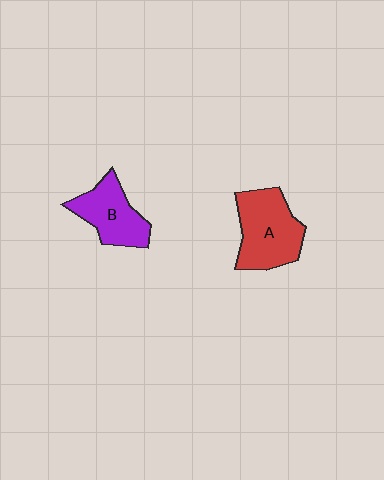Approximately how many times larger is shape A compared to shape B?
Approximately 1.3 times.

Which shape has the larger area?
Shape A (red).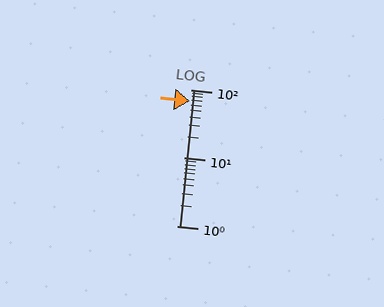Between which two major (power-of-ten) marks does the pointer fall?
The pointer is between 10 and 100.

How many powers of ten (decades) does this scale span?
The scale spans 2 decades, from 1 to 100.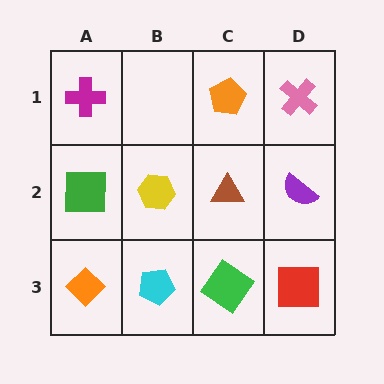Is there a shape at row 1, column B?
No, that cell is empty.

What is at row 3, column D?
A red square.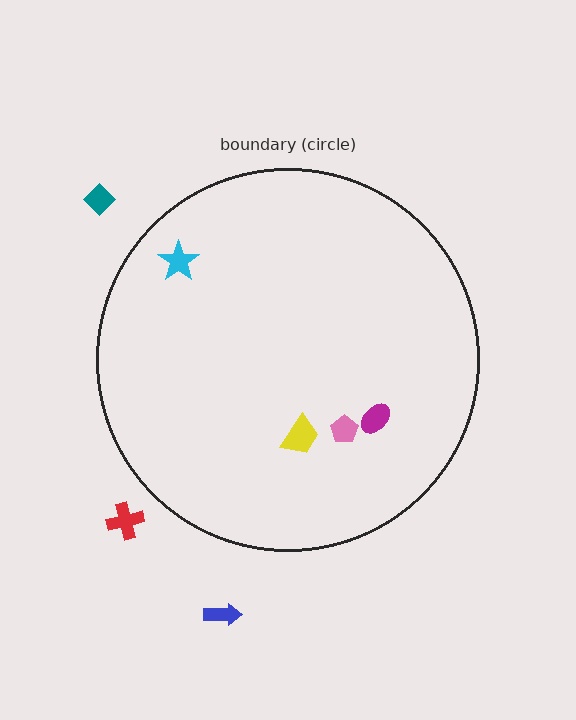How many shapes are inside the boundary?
4 inside, 3 outside.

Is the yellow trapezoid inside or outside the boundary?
Inside.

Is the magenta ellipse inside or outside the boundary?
Inside.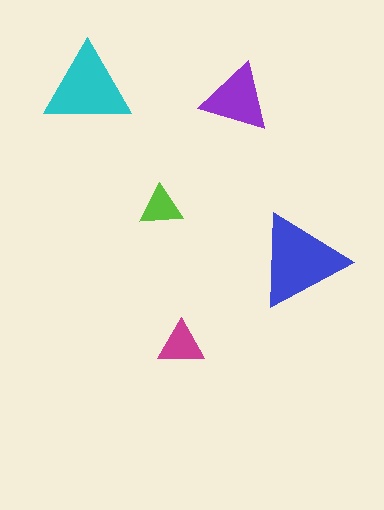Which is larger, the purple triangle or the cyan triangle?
The cyan one.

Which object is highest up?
The cyan triangle is topmost.